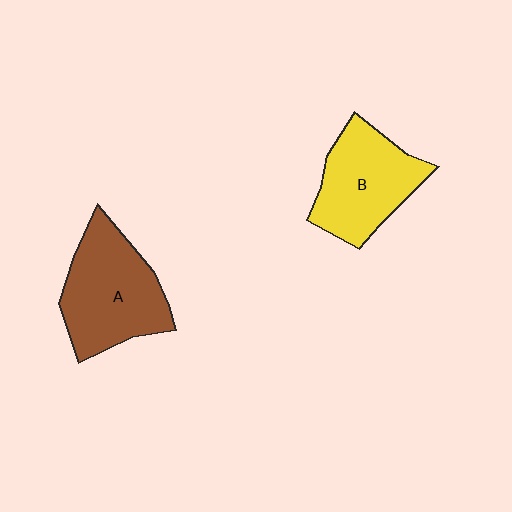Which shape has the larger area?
Shape A (brown).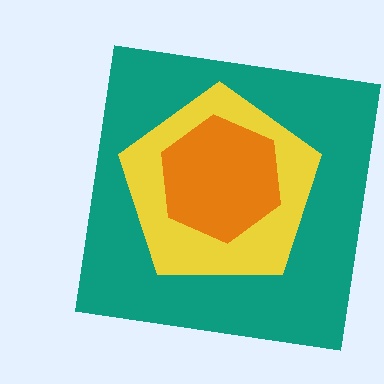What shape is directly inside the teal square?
The yellow pentagon.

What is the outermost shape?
The teal square.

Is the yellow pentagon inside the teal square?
Yes.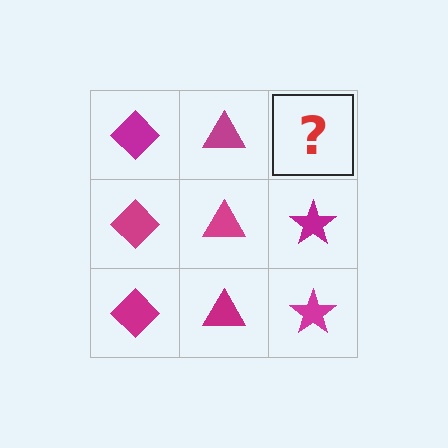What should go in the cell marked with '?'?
The missing cell should contain a magenta star.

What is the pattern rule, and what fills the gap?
The rule is that each column has a consistent shape. The gap should be filled with a magenta star.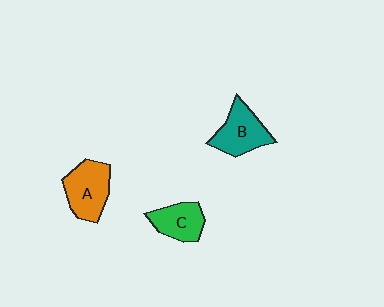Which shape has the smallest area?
Shape C (green).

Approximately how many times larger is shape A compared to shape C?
Approximately 1.3 times.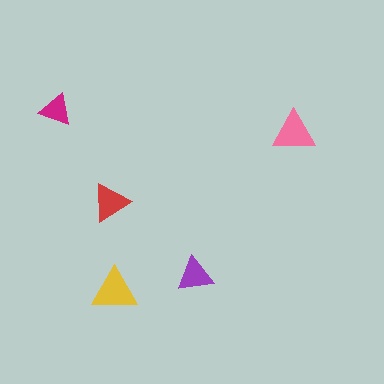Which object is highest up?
The magenta triangle is topmost.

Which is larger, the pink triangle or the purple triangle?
The pink one.